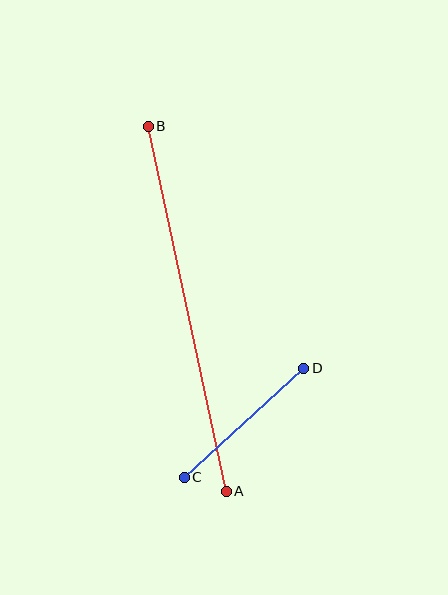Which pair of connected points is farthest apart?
Points A and B are farthest apart.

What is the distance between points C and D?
The distance is approximately 161 pixels.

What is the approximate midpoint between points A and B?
The midpoint is at approximately (187, 309) pixels.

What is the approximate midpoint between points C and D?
The midpoint is at approximately (244, 423) pixels.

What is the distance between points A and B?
The distance is approximately 373 pixels.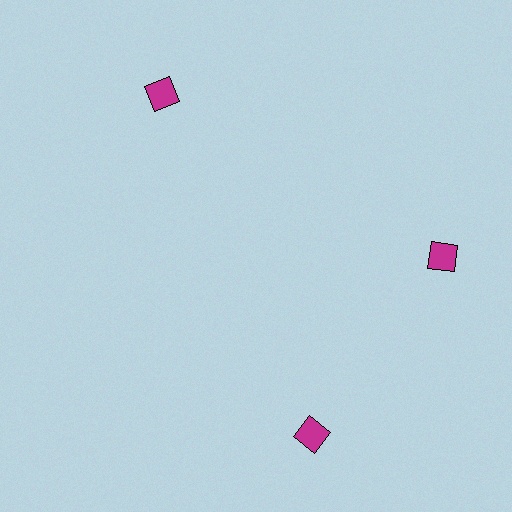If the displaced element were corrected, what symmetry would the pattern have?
It would have 3-fold rotational symmetry — the pattern would map onto itself every 120 degrees.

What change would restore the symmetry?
The symmetry would be restored by rotating it back into even spacing with its neighbors so that all 3 diamonds sit at equal angles and equal distance from the center.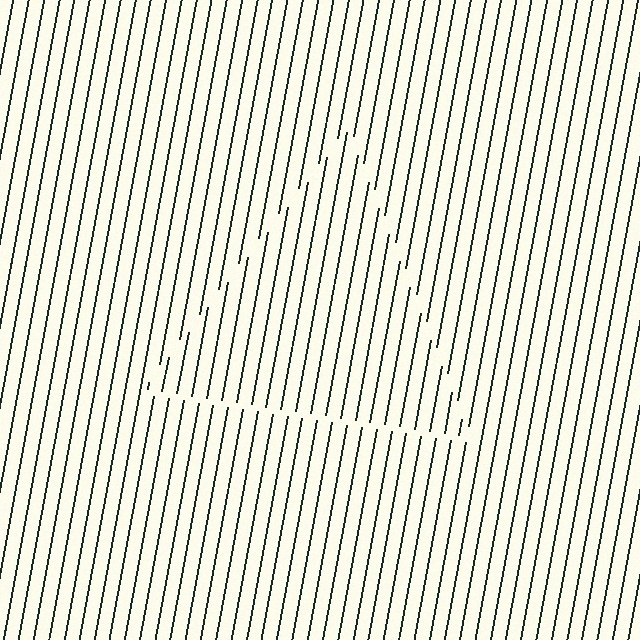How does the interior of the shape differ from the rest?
The interior of the shape contains the same grating, shifted by half a period — the contour is defined by the phase discontinuity where line-ends from the inner and outer gratings abut.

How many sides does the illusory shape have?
3 sides — the line-ends trace a triangle.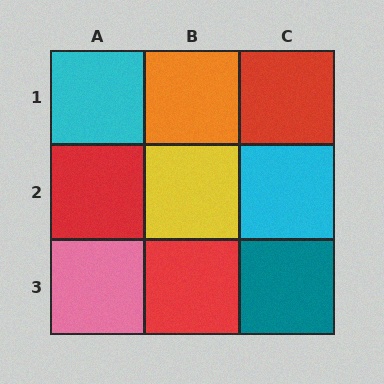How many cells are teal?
1 cell is teal.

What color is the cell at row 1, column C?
Red.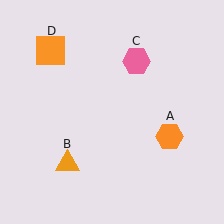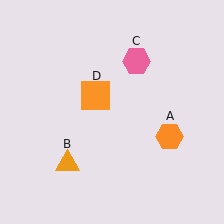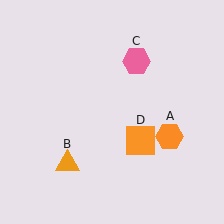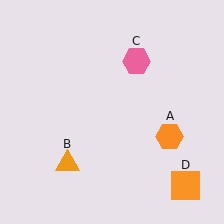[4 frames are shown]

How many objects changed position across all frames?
1 object changed position: orange square (object D).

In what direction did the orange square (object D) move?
The orange square (object D) moved down and to the right.